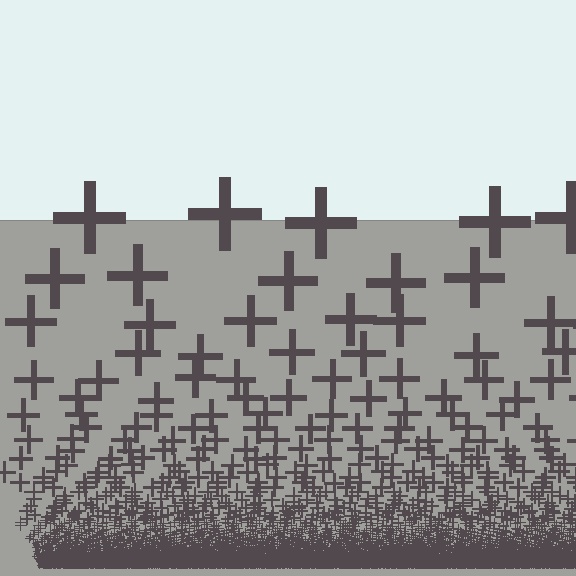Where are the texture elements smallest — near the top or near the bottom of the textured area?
Near the bottom.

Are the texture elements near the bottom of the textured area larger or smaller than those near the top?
Smaller. The gradient is inverted — elements near the bottom are smaller and denser.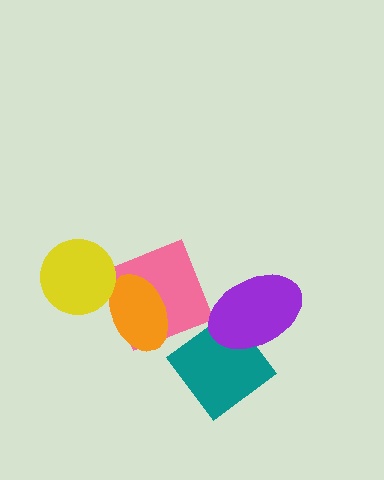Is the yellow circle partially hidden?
No, no other shape covers it.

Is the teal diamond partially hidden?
Yes, it is partially covered by another shape.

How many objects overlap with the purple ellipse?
1 object overlaps with the purple ellipse.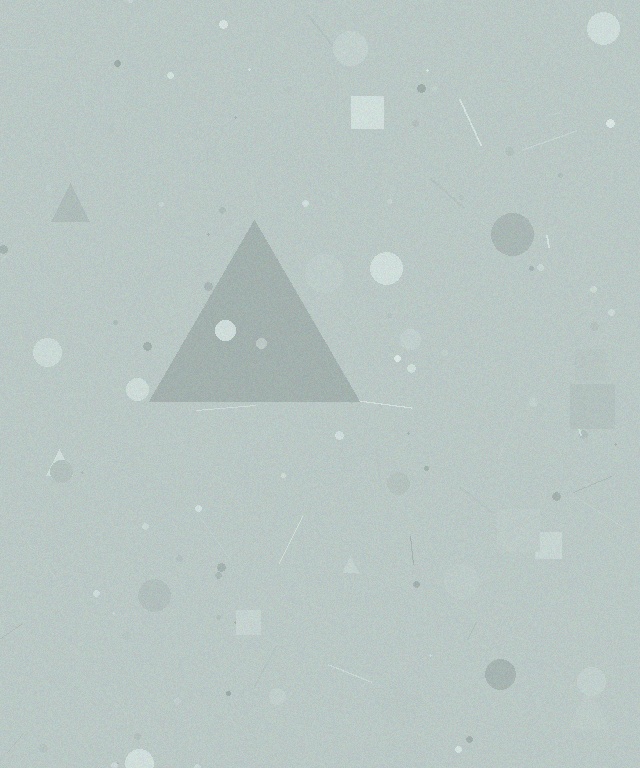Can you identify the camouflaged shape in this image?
The camouflaged shape is a triangle.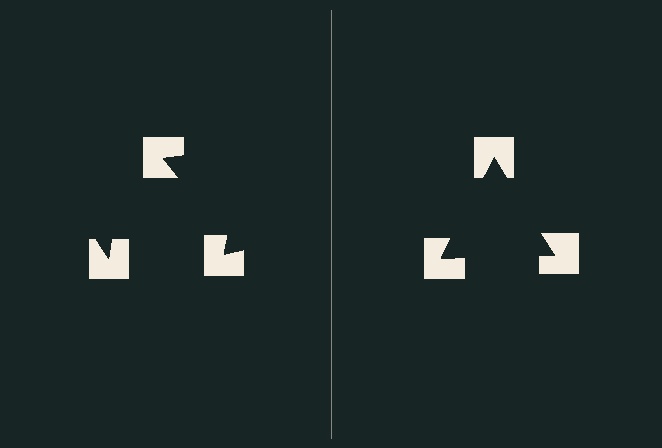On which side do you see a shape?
An illusory triangle appears on the right side. On the left side the wedge cuts are rotated, so no coherent shape forms.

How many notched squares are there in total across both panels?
6 — 3 on each side.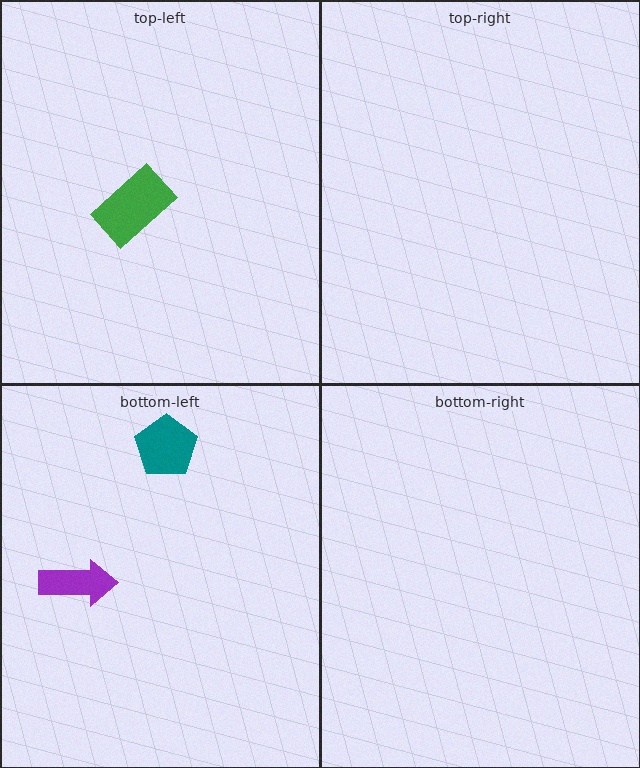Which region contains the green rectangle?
The top-left region.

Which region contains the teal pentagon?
The bottom-left region.